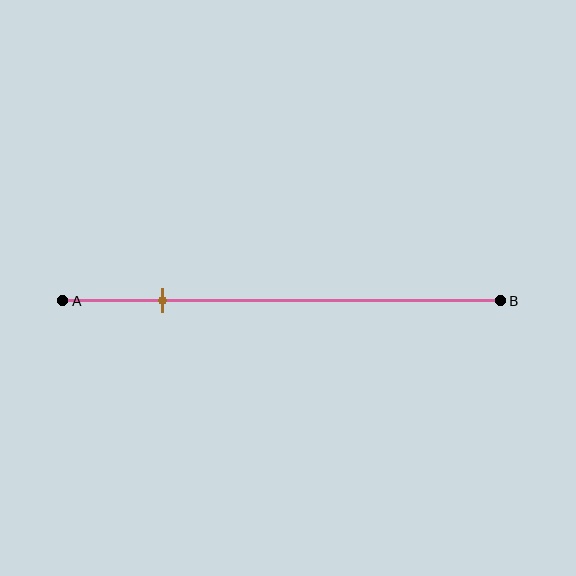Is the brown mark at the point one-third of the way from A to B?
No, the mark is at about 25% from A, not at the 33% one-third point.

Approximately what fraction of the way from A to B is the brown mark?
The brown mark is approximately 25% of the way from A to B.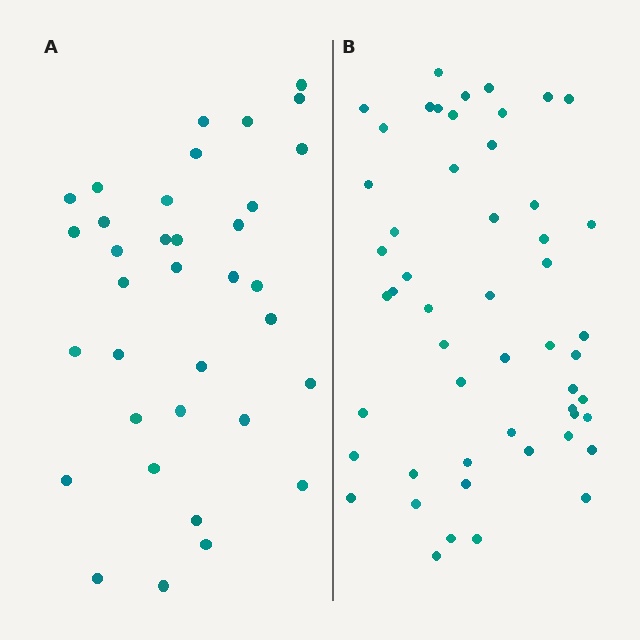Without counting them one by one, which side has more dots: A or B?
Region B (the right region) has more dots.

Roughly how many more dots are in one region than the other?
Region B has approximately 15 more dots than region A.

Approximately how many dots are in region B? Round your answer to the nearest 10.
About 50 dots. (The exact count is 52, which rounds to 50.)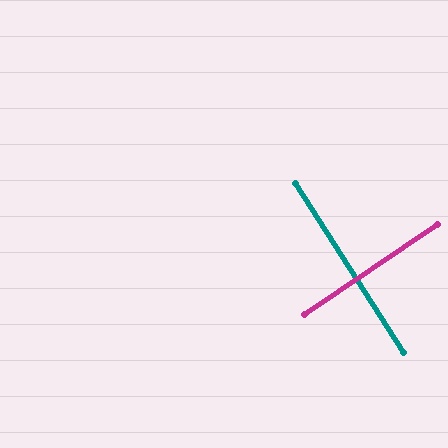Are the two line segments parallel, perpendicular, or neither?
Perpendicular — they meet at approximately 89°.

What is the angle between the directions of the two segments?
Approximately 89 degrees.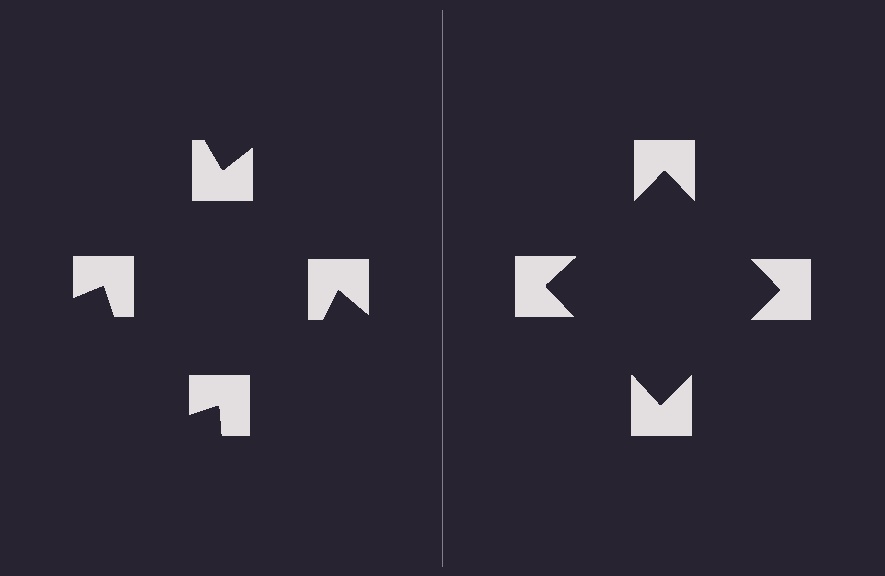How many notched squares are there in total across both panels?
8 — 4 on each side.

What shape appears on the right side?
An illusory square.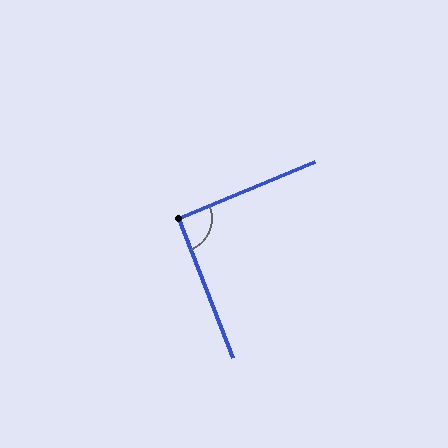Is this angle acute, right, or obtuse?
It is approximately a right angle.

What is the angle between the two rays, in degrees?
Approximately 91 degrees.